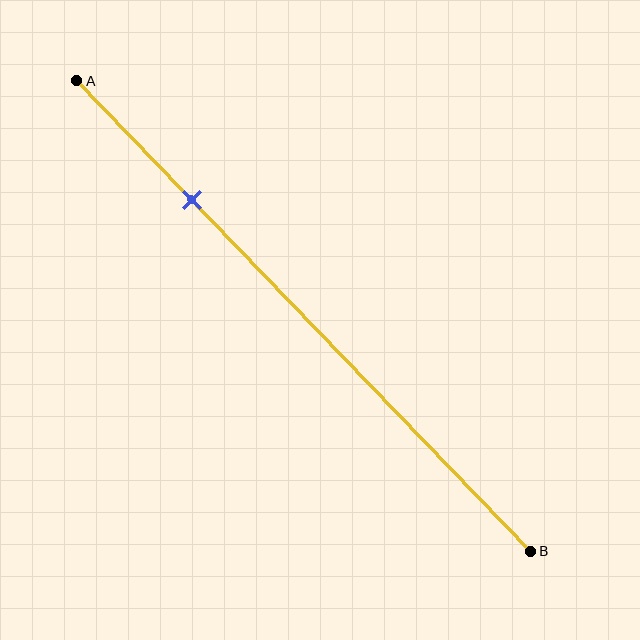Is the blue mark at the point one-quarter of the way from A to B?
Yes, the mark is approximately at the one-quarter point.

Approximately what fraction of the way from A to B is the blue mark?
The blue mark is approximately 25% of the way from A to B.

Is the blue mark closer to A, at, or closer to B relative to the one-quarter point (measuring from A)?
The blue mark is approximately at the one-quarter point of segment AB.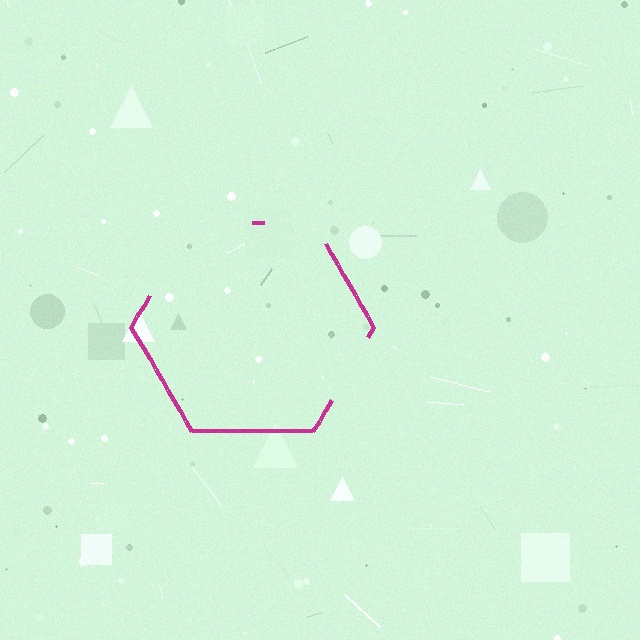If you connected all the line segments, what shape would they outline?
They would outline a hexagon.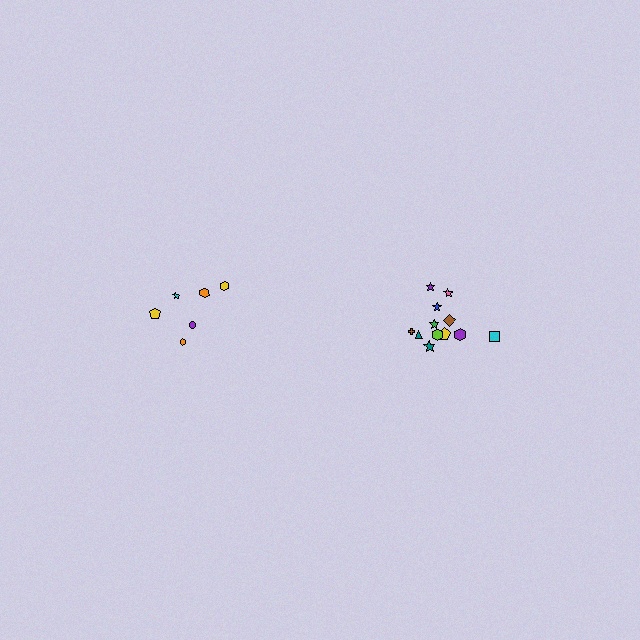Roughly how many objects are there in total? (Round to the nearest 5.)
Roughly 20 objects in total.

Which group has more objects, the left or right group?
The right group.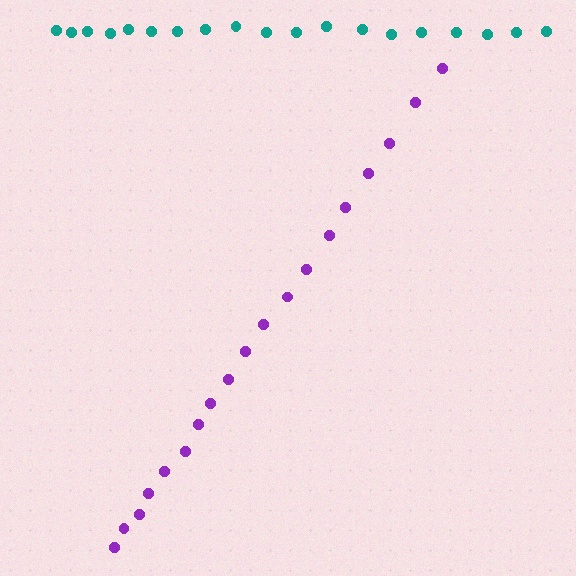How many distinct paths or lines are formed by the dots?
There are 2 distinct paths.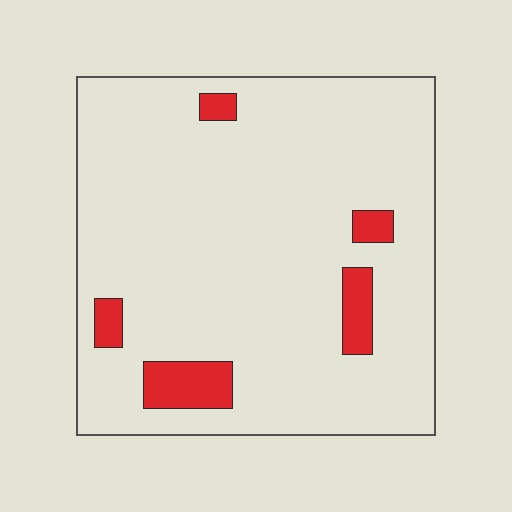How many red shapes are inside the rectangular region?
5.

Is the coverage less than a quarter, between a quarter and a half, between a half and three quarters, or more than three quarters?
Less than a quarter.